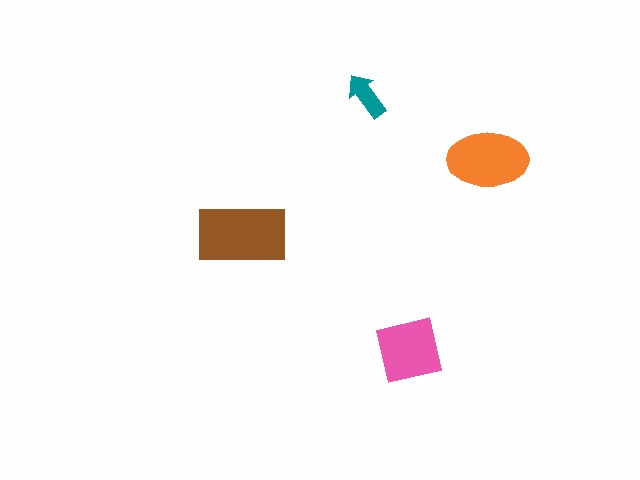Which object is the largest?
The brown rectangle.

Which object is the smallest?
The teal arrow.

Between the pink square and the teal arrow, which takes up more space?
The pink square.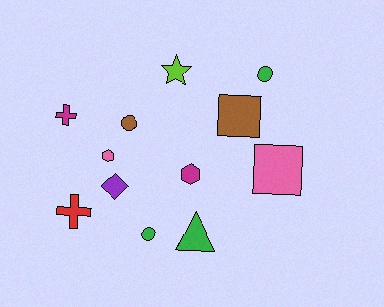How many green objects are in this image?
There are 3 green objects.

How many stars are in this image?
There is 1 star.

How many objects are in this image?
There are 12 objects.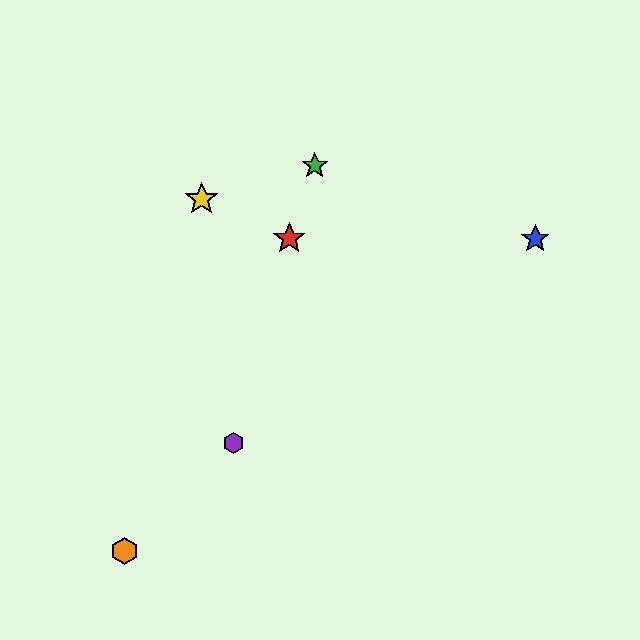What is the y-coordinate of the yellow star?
The yellow star is at y≈199.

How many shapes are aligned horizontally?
2 shapes (the red star, the blue star) are aligned horizontally.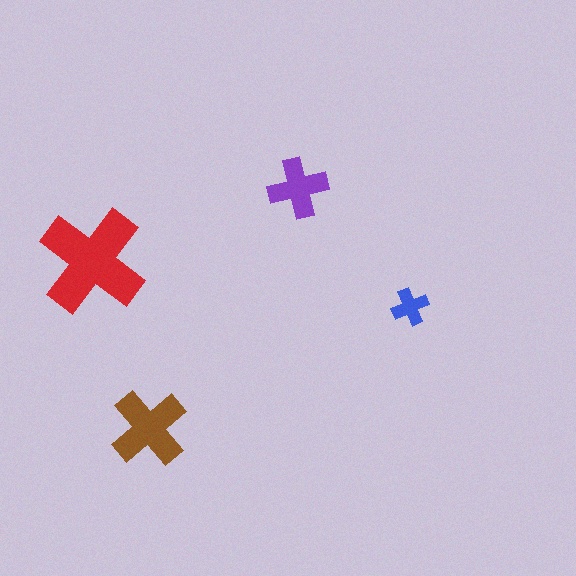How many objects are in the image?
There are 4 objects in the image.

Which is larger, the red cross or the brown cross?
The red one.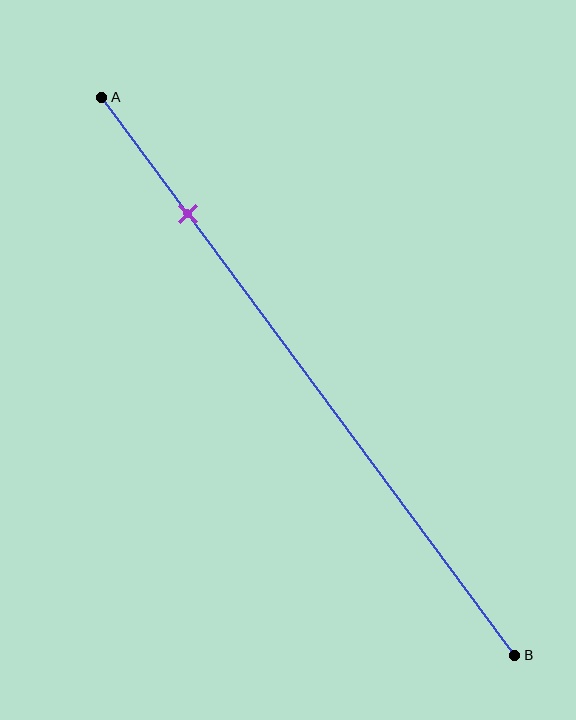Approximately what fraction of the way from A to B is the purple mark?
The purple mark is approximately 20% of the way from A to B.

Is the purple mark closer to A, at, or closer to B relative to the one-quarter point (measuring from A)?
The purple mark is closer to point A than the one-quarter point of segment AB.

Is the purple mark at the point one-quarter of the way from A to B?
No, the mark is at about 20% from A, not at the 25% one-quarter point.